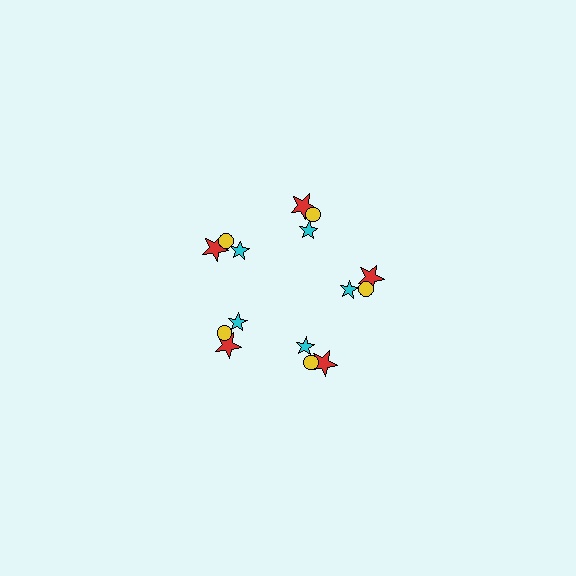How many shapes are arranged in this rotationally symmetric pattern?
There are 15 shapes, arranged in 5 groups of 3.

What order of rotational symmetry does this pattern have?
This pattern has 5-fold rotational symmetry.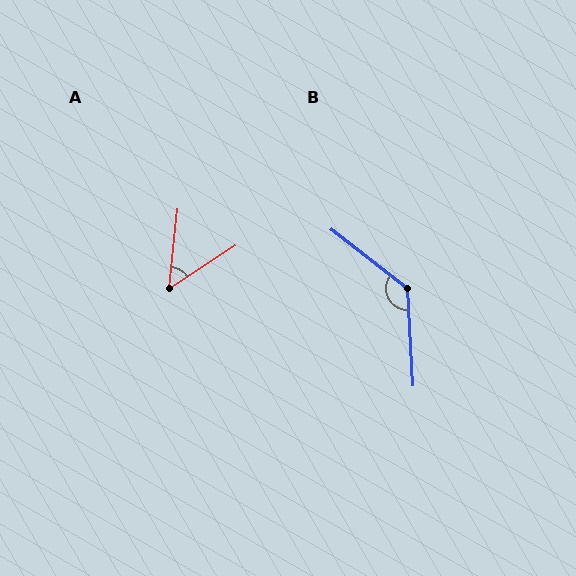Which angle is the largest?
B, at approximately 131 degrees.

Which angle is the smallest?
A, at approximately 51 degrees.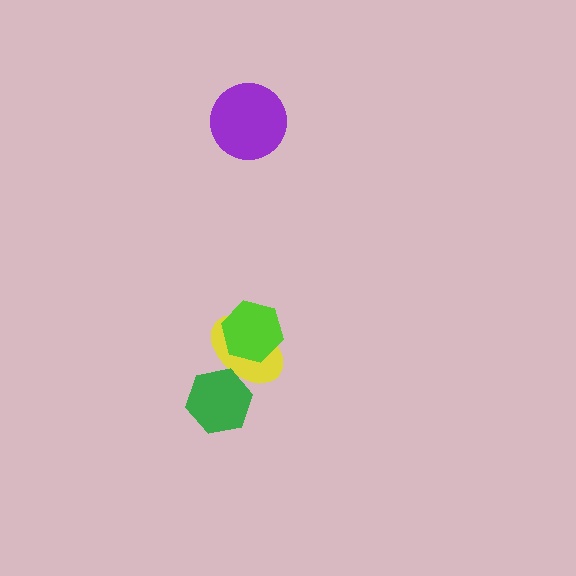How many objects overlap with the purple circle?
0 objects overlap with the purple circle.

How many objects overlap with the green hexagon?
1 object overlaps with the green hexagon.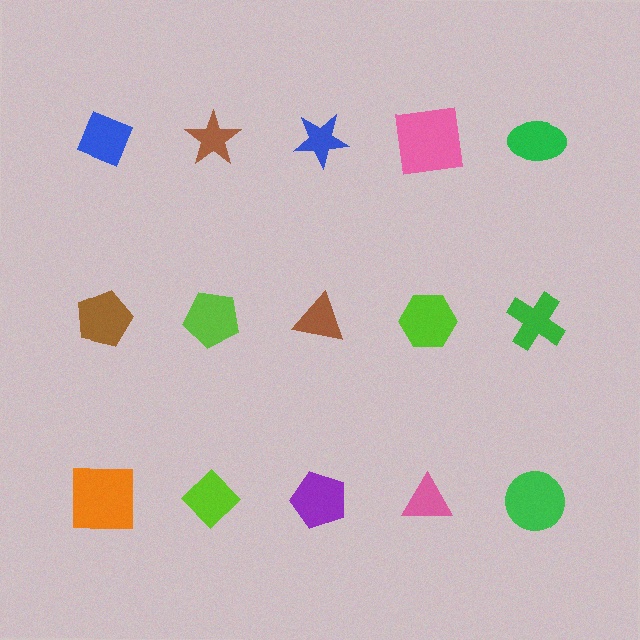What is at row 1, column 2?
A brown star.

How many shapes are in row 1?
5 shapes.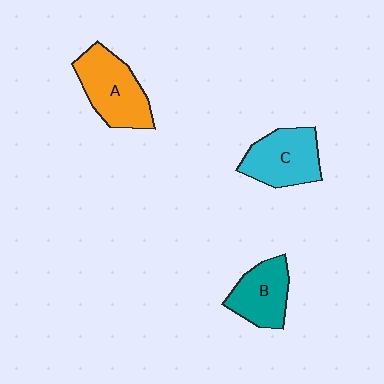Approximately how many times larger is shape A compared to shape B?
Approximately 1.3 times.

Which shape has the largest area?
Shape A (orange).